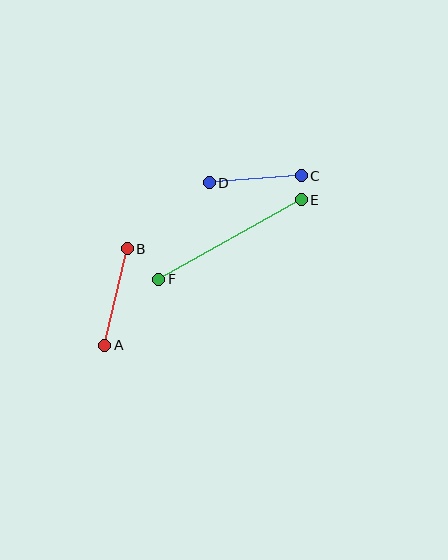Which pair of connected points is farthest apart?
Points E and F are farthest apart.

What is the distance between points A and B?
The distance is approximately 99 pixels.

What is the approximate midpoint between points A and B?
The midpoint is at approximately (116, 297) pixels.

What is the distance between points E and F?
The distance is approximately 163 pixels.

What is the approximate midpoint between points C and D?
The midpoint is at approximately (255, 179) pixels.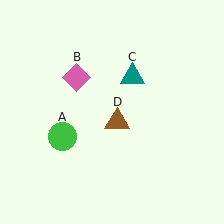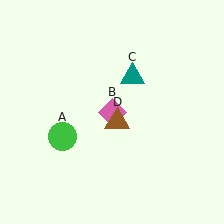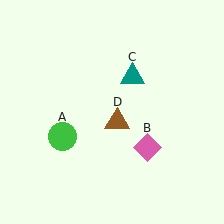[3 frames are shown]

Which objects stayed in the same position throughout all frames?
Green circle (object A) and teal triangle (object C) and brown triangle (object D) remained stationary.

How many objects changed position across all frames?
1 object changed position: pink diamond (object B).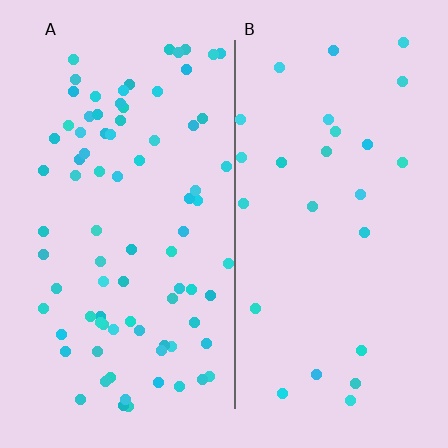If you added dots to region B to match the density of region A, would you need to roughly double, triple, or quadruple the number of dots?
Approximately triple.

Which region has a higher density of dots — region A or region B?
A (the left).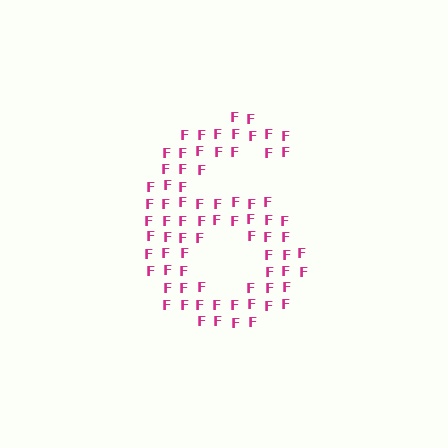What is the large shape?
The large shape is the digit 6.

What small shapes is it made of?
It is made of small letter F's.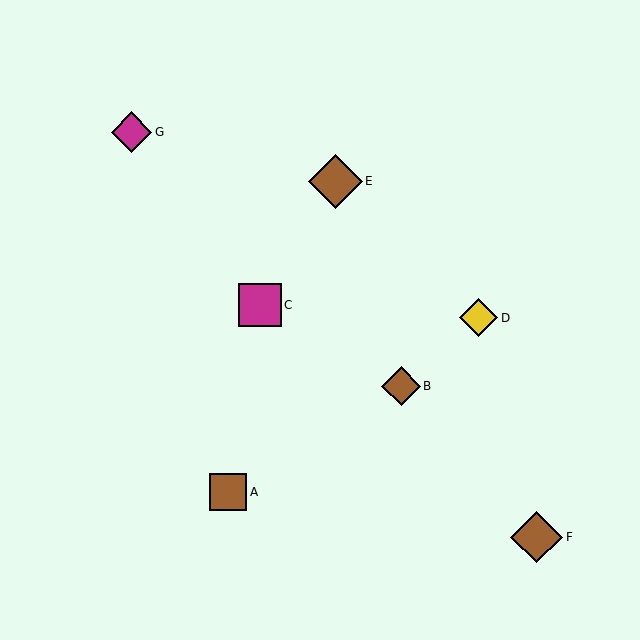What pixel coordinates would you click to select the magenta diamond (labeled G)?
Click at (132, 132) to select the magenta diamond G.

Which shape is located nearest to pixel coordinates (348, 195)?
The brown diamond (labeled E) at (335, 181) is nearest to that location.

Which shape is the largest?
The brown diamond (labeled E) is the largest.